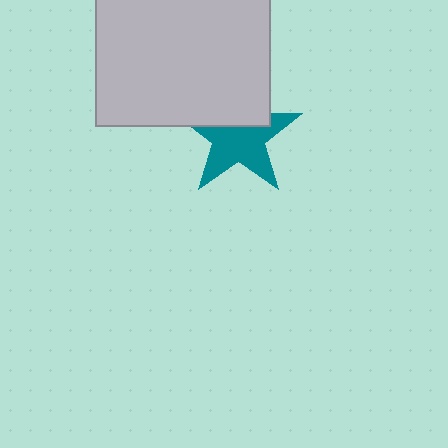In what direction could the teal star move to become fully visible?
The teal star could move down. That would shift it out from behind the light gray square entirely.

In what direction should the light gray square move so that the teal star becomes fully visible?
The light gray square should move up. That is the shortest direction to clear the overlap and leave the teal star fully visible.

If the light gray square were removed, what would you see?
You would see the complete teal star.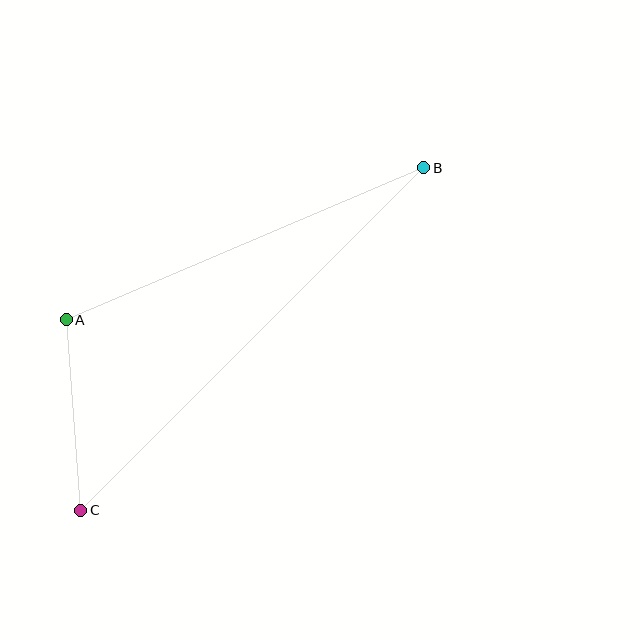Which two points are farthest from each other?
Points B and C are farthest from each other.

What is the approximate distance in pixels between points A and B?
The distance between A and B is approximately 388 pixels.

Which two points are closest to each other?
Points A and C are closest to each other.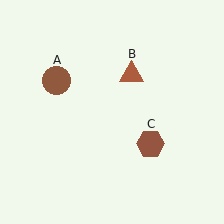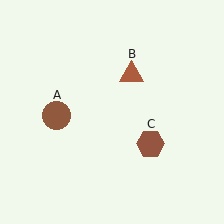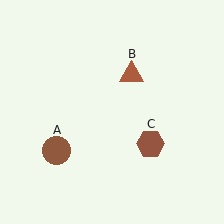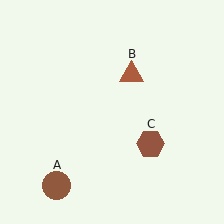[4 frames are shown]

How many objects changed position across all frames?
1 object changed position: brown circle (object A).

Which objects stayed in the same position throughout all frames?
Brown triangle (object B) and brown hexagon (object C) remained stationary.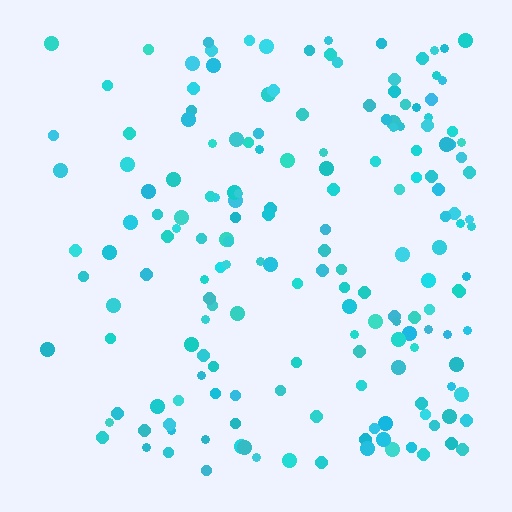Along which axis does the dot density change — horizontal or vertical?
Horizontal.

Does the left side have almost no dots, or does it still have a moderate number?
Still a moderate number, just noticeably fewer than the right.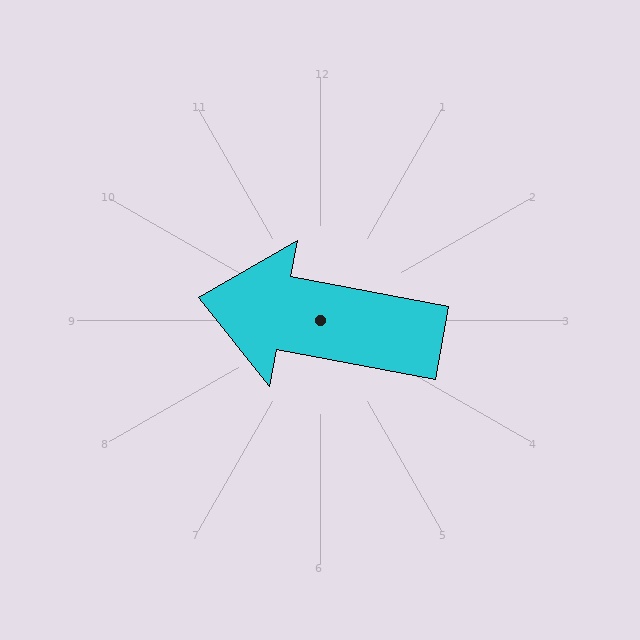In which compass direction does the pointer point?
West.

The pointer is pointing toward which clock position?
Roughly 9 o'clock.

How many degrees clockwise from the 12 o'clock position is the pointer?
Approximately 281 degrees.